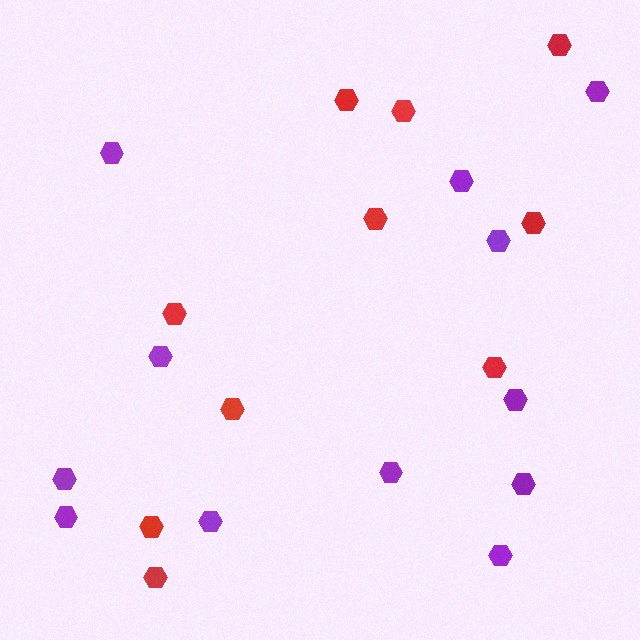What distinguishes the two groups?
There are 2 groups: one group of red hexagons (10) and one group of purple hexagons (12).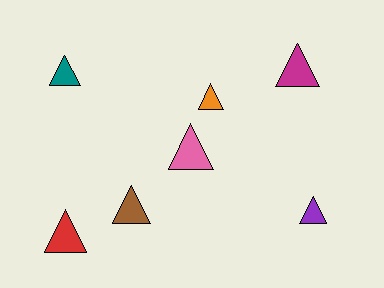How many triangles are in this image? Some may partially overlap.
There are 7 triangles.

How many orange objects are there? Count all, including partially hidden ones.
There is 1 orange object.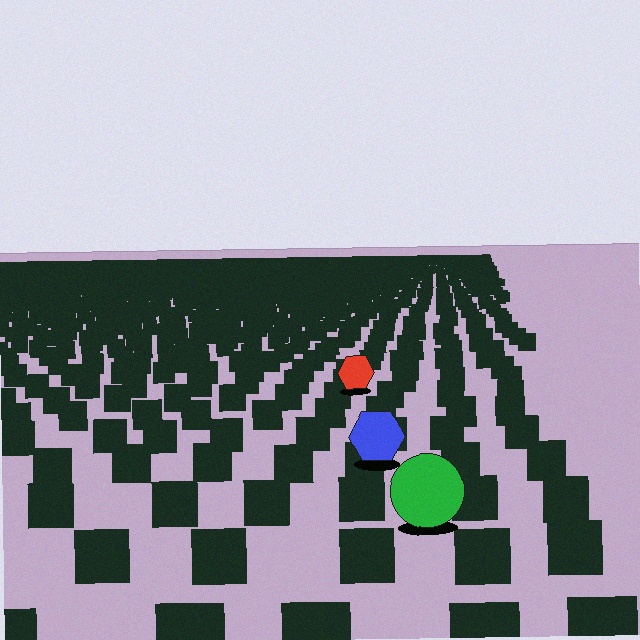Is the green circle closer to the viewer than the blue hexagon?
Yes. The green circle is closer — you can tell from the texture gradient: the ground texture is coarser near it.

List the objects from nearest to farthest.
From nearest to farthest: the green circle, the blue hexagon, the red hexagon.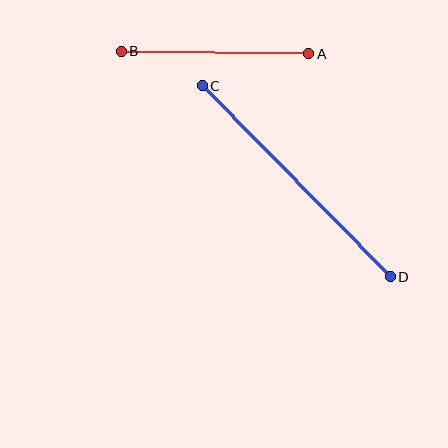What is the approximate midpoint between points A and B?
The midpoint is at approximately (215, 53) pixels.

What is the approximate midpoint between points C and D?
The midpoint is at approximately (296, 181) pixels.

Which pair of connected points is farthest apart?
Points C and D are farthest apart.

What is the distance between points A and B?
The distance is approximately 187 pixels.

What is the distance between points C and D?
The distance is approximately 268 pixels.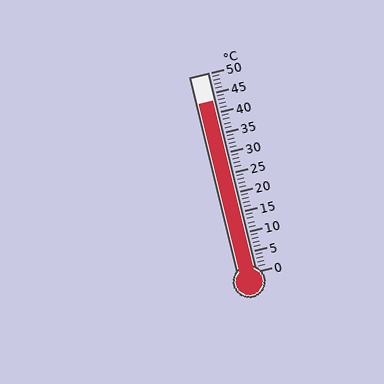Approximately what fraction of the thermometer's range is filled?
The thermometer is filled to approximately 85% of its range.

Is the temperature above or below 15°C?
The temperature is above 15°C.